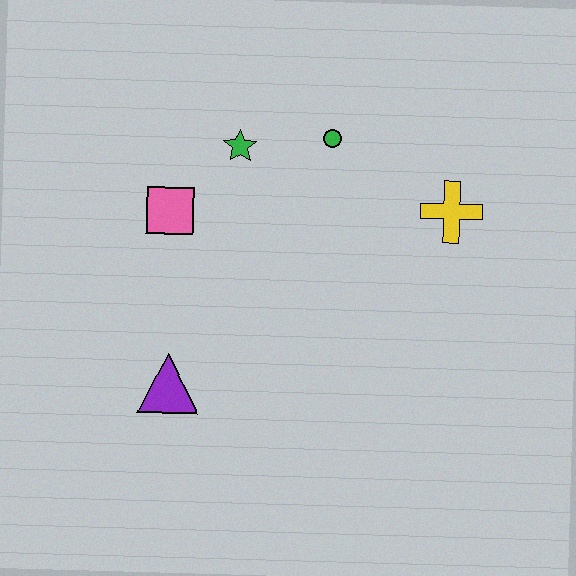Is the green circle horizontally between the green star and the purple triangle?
No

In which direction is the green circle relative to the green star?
The green circle is to the right of the green star.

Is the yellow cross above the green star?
No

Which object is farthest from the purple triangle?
The yellow cross is farthest from the purple triangle.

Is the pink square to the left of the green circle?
Yes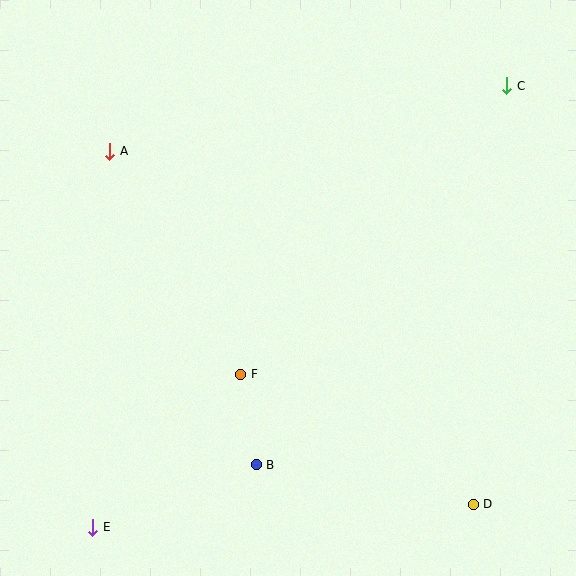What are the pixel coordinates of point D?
Point D is at (473, 504).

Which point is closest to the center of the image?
Point F at (241, 374) is closest to the center.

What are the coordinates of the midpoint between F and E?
The midpoint between F and E is at (167, 451).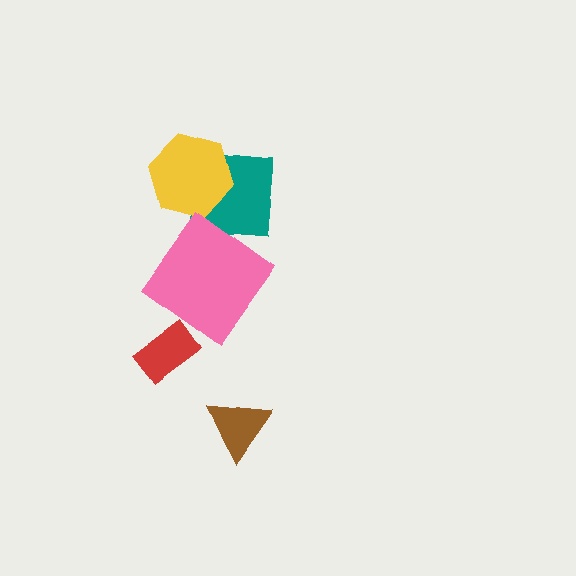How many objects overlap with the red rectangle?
0 objects overlap with the red rectangle.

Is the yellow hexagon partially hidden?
No, no other shape covers it.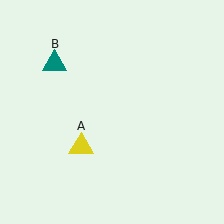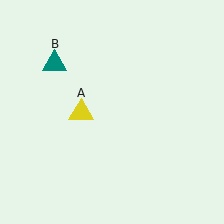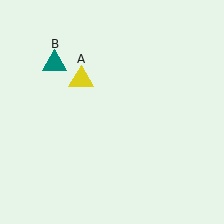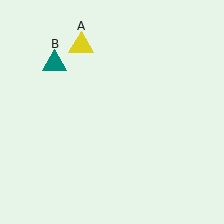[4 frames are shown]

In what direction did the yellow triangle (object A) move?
The yellow triangle (object A) moved up.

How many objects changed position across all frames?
1 object changed position: yellow triangle (object A).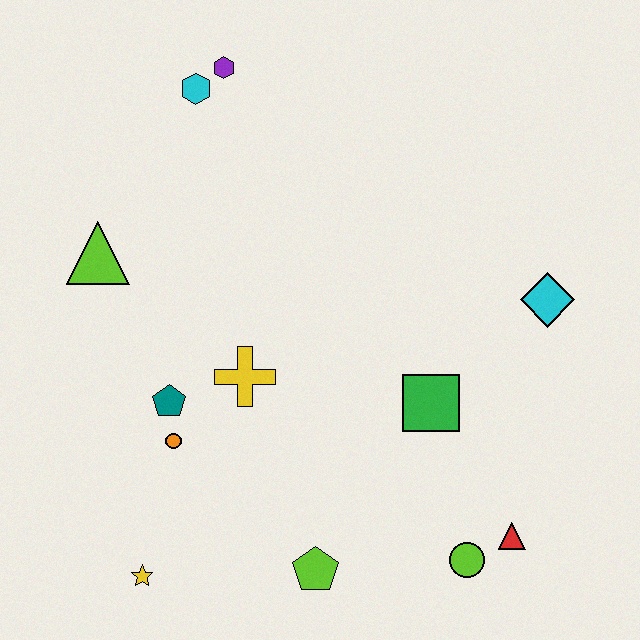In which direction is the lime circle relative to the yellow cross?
The lime circle is to the right of the yellow cross.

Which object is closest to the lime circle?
The red triangle is closest to the lime circle.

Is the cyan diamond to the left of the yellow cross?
No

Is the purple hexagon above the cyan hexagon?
Yes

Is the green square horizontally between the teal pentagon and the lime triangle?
No